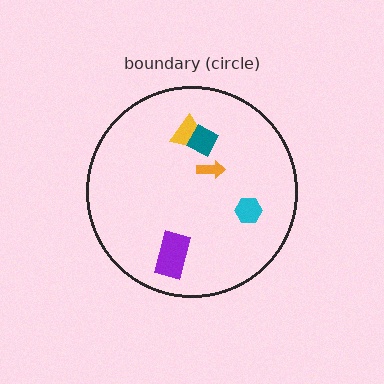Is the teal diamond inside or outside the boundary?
Inside.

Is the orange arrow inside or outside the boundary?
Inside.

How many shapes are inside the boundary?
5 inside, 0 outside.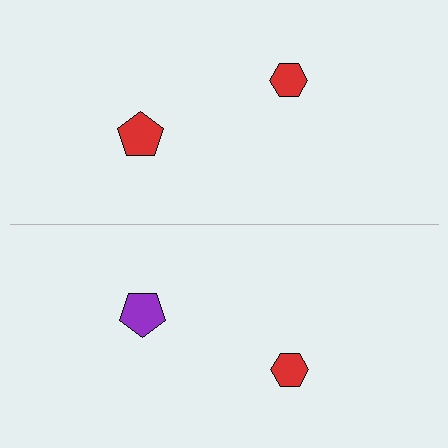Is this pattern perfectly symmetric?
No, the pattern is not perfectly symmetric. The purple pentagon on the bottom side breaks the symmetry — its mirror counterpart is red.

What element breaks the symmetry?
The purple pentagon on the bottom side breaks the symmetry — its mirror counterpart is red.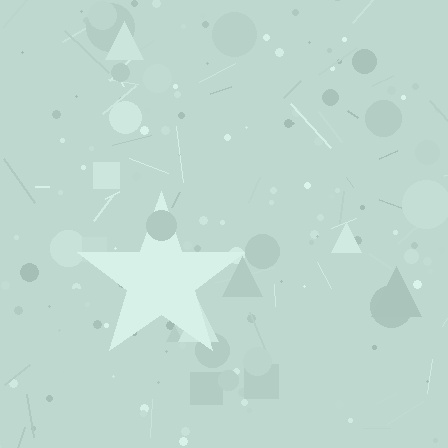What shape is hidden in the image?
A star is hidden in the image.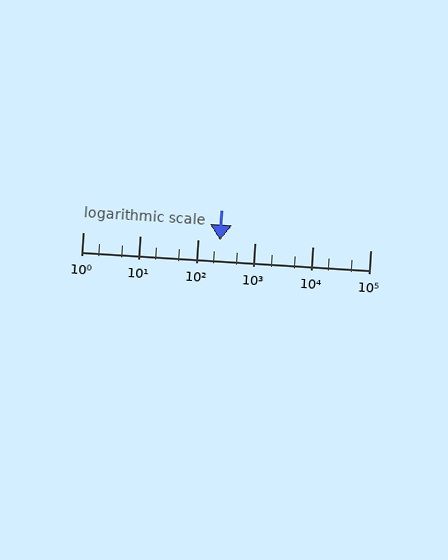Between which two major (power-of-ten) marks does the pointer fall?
The pointer is between 100 and 1000.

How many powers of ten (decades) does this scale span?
The scale spans 5 decades, from 1 to 100000.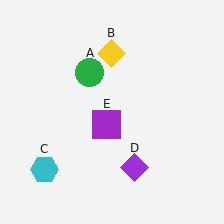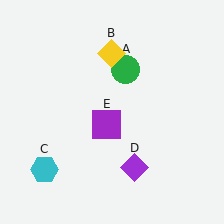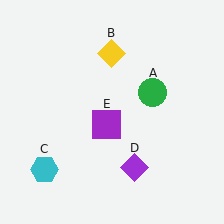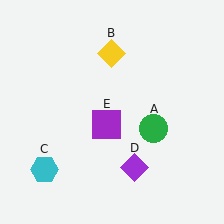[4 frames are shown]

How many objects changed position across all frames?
1 object changed position: green circle (object A).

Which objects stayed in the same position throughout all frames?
Yellow diamond (object B) and cyan hexagon (object C) and purple diamond (object D) and purple square (object E) remained stationary.